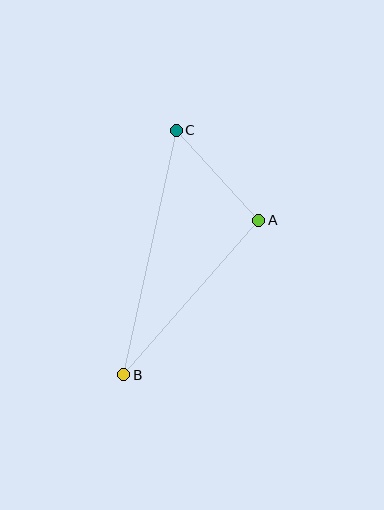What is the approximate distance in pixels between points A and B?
The distance between A and B is approximately 205 pixels.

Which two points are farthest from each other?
Points B and C are farthest from each other.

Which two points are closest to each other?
Points A and C are closest to each other.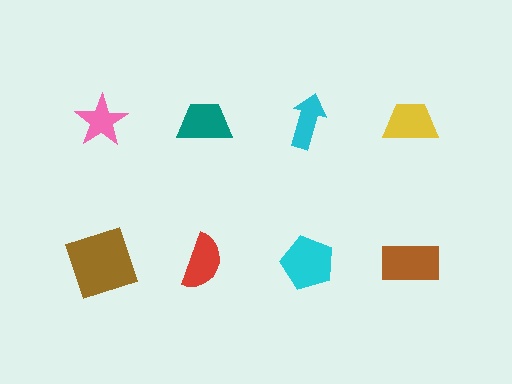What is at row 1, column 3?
A cyan arrow.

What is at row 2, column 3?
A cyan pentagon.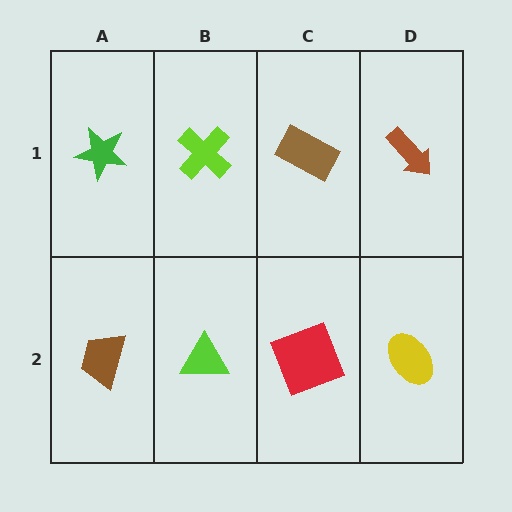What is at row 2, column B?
A lime triangle.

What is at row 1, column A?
A green star.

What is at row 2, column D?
A yellow ellipse.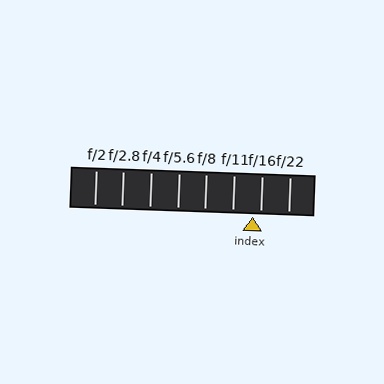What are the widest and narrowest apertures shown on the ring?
The widest aperture shown is f/2 and the narrowest is f/22.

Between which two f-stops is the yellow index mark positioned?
The index mark is between f/11 and f/16.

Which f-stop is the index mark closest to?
The index mark is closest to f/16.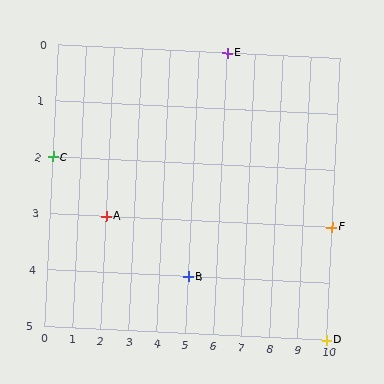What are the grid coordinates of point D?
Point D is at grid coordinates (10, 5).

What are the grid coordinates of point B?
Point B is at grid coordinates (5, 4).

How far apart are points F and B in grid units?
Points F and B are 5 columns and 1 row apart (about 5.1 grid units diagonally).